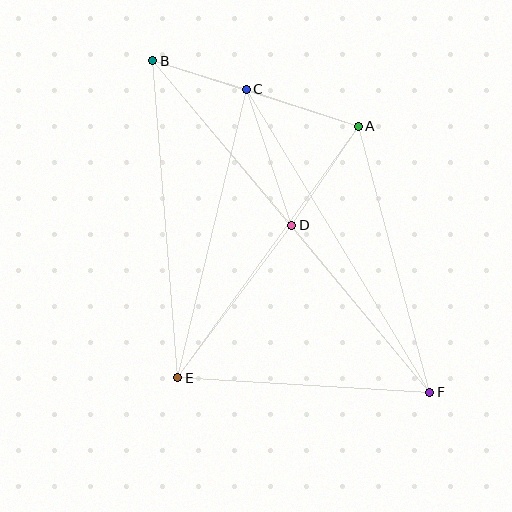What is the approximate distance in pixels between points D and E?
The distance between D and E is approximately 190 pixels.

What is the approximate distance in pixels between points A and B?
The distance between A and B is approximately 216 pixels.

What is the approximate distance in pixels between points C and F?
The distance between C and F is approximately 355 pixels.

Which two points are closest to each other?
Points B and C are closest to each other.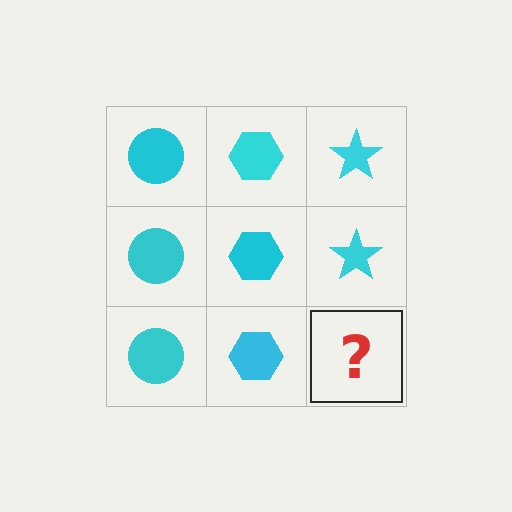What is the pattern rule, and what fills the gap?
The rule is that each column has a consistent shape. The gap should be filled with a cyan star.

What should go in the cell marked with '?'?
The missing cell should contain a cyan star.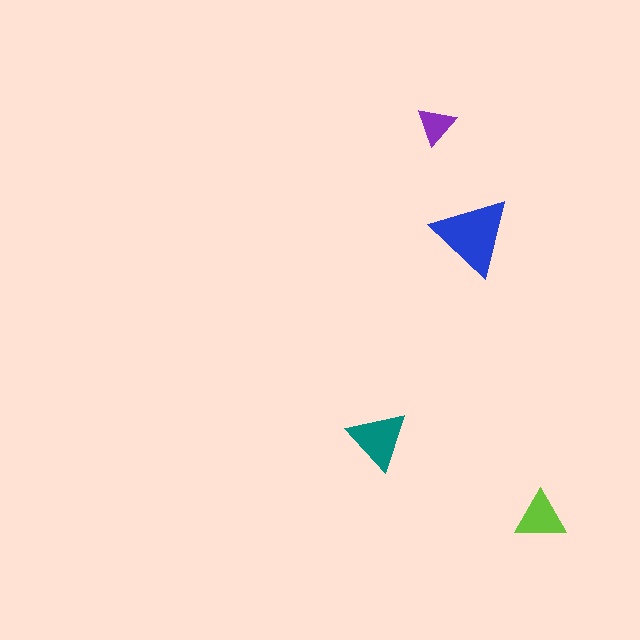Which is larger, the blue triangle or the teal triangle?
The blue one.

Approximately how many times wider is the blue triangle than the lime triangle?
About 1.5 times wider.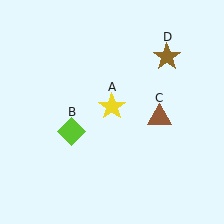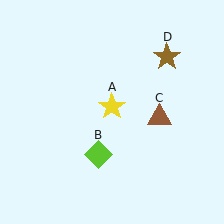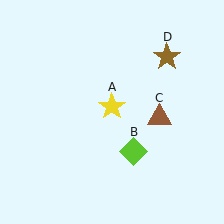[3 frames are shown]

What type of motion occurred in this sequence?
The lime diamond (object B) rotated counterclockwise around the center of the scene.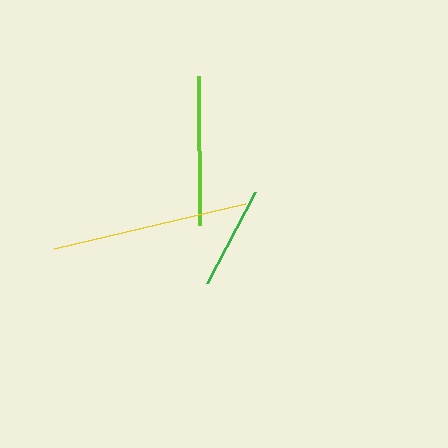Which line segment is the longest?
The yellow line is the longest at approximately 196 pixels.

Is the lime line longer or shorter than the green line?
The lime line is longer than the green line.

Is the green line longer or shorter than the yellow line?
The yellow line is longer than the green line.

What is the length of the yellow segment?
The yellow segment is approximately 196 pixels long.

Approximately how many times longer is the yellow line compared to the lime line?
The yellow line is approximately 1.3 times the length of the lime line.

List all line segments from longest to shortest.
From longest to shortest: yellow, lime, green.